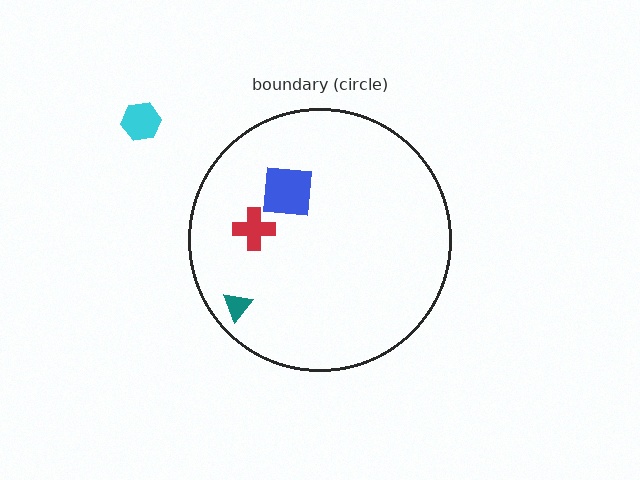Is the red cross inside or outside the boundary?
Inside.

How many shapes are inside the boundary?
3 inside, 1 outside.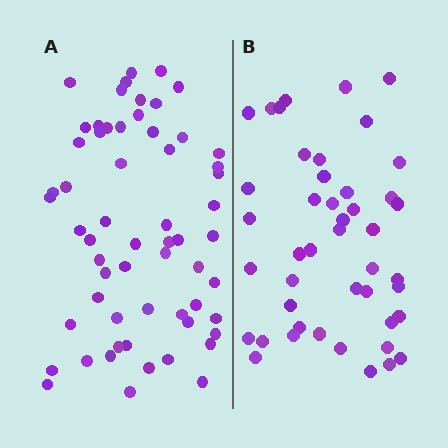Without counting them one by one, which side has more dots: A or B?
Region A (the left region) has more dots.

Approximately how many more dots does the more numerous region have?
Region A has approximately 15 more dots than region B.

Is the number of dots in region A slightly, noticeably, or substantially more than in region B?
Region A has noticeably more, but not dramatically so. The ratio is roughly 1.3 to 1.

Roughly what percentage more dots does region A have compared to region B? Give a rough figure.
About 35% more.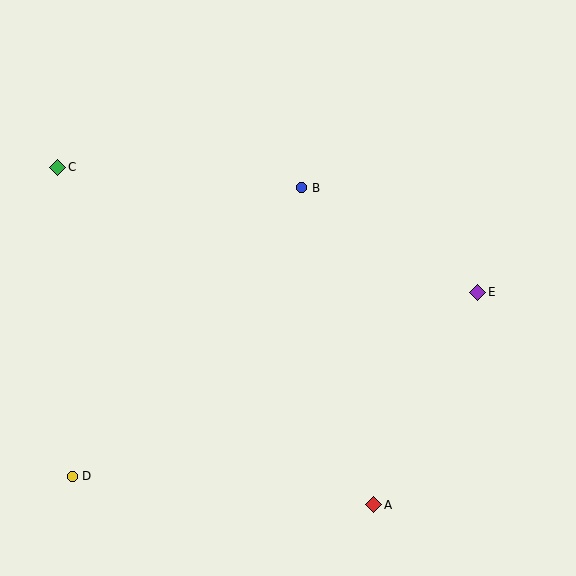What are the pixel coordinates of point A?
Point A is at (374, 505).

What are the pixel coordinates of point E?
Point E is at (478, 292).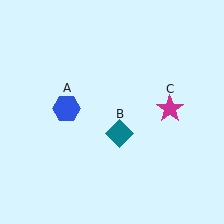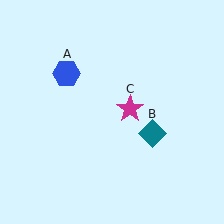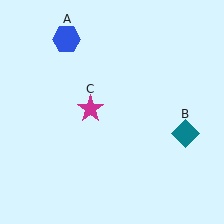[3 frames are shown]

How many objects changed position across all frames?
3 objects changed position: blue hexagon (object A), teal diamond (object B), magenta star (object C).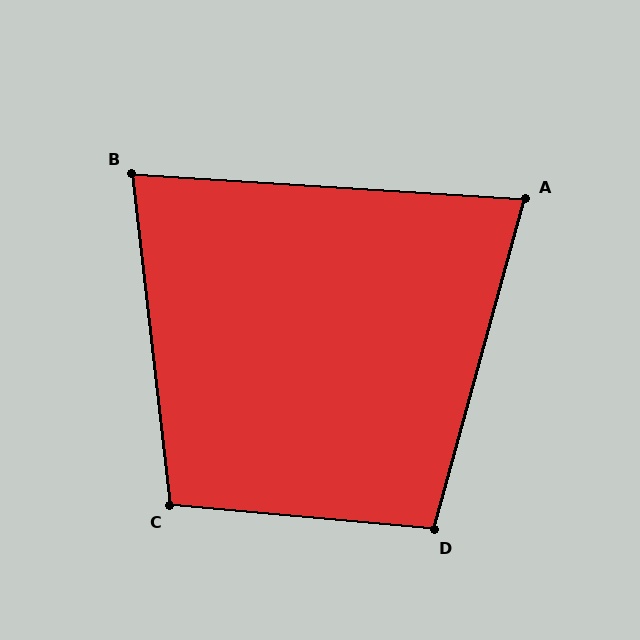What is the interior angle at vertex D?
Approximately 100 degrees (obtuse).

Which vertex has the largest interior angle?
C, at approximately 102 degrees.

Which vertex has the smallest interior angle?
A, at approximately 78 degrees.